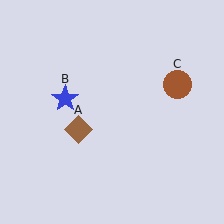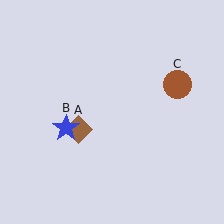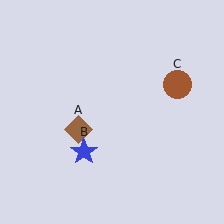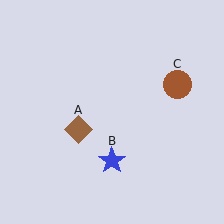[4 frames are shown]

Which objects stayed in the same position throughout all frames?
Brown diamond (object A) and brown circle (object C) remained stationary.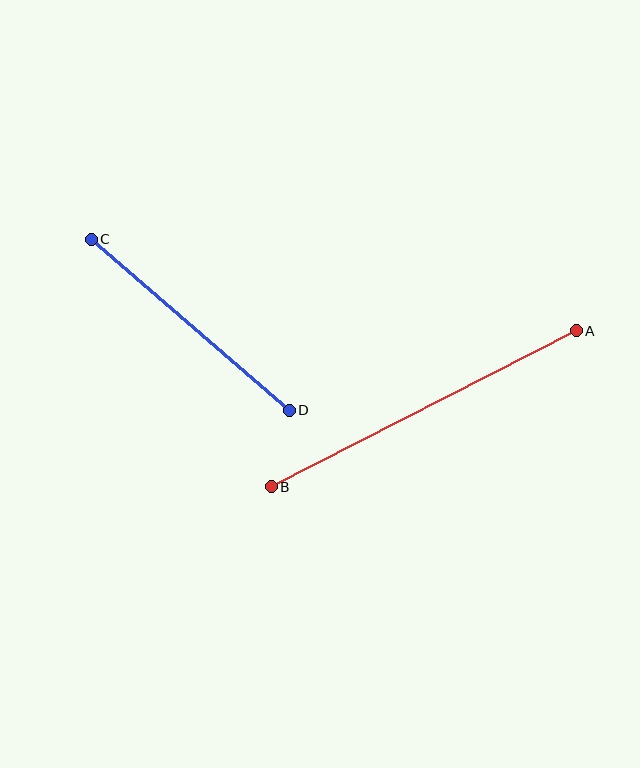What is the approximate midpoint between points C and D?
The midpoint is at approximately (190, 325) pixels.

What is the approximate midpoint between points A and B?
The midpoint is at approximately (424, 409) pixels.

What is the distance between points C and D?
The distance is approximately 262 pixels.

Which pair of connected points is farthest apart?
Points A and B are farthest apart.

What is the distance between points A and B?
The distance is approximately 342 pixels.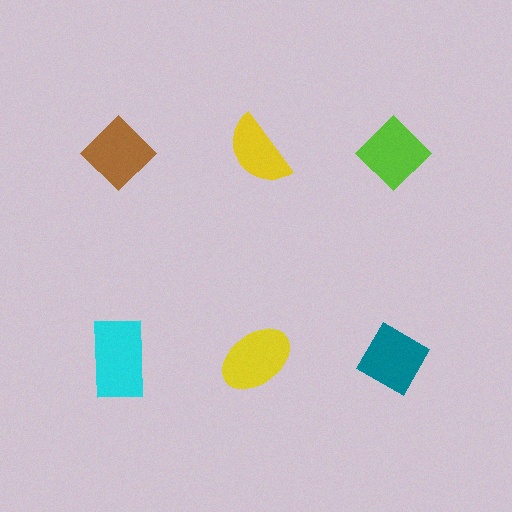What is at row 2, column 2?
A yellow ellipse.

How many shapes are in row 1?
3 shapes.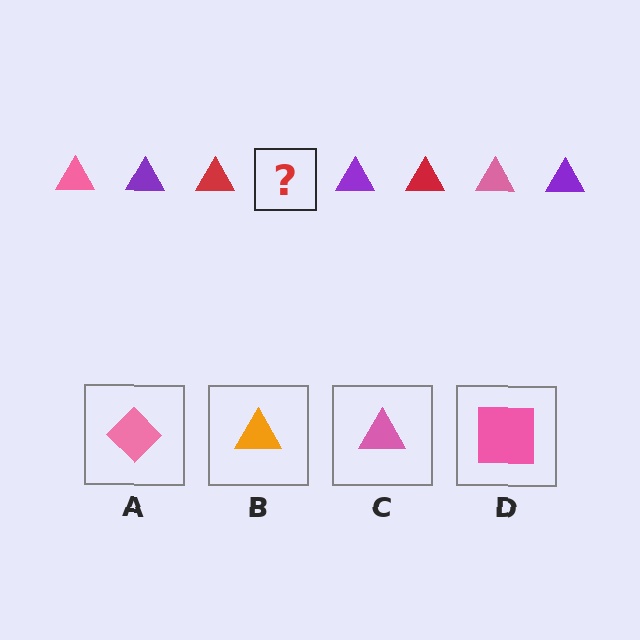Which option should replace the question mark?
Option C.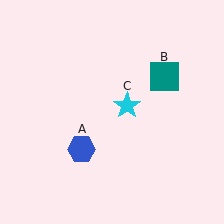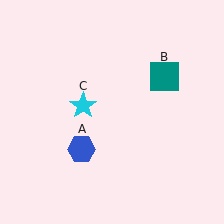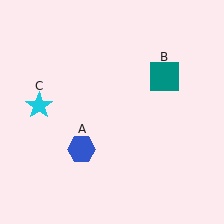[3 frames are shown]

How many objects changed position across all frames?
1 object changed position: cyan star (object C).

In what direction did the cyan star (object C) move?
The cyan star (object C) moved left.